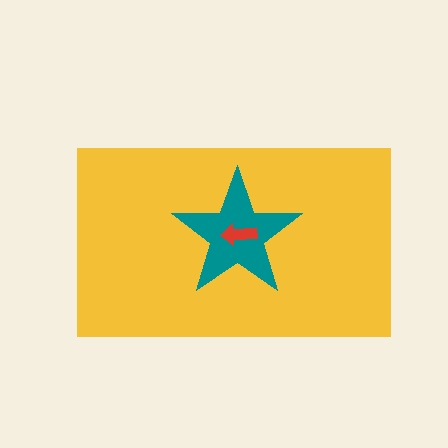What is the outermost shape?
The yellow rectangle.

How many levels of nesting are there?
3.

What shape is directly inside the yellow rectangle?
The teal star.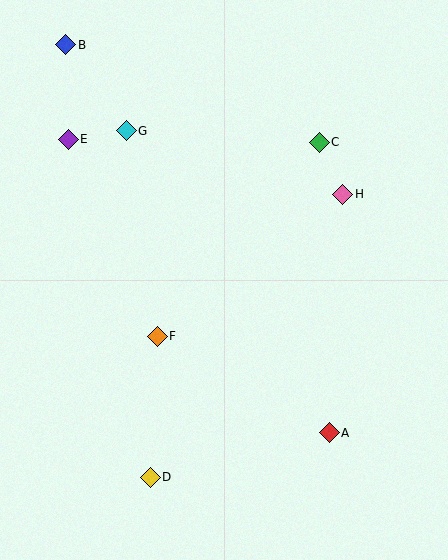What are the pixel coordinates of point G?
Point G is at (126, 131).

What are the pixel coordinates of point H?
Point H is at (343, 194).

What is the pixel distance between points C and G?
The distance between C and G is 193 pixels.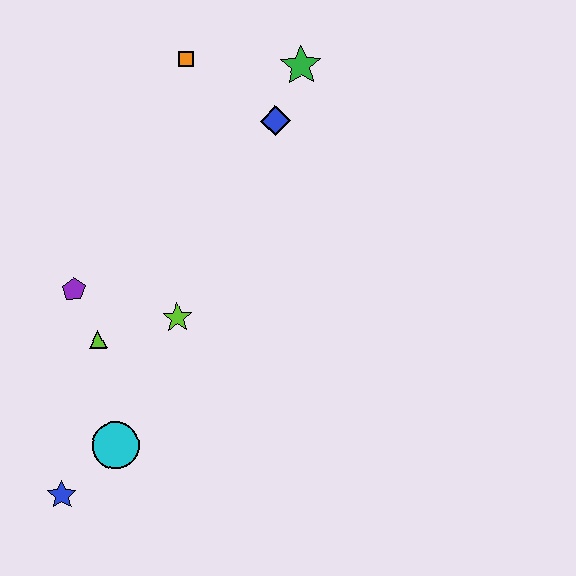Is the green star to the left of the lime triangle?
No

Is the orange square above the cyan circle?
Yes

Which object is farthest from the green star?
The blue star is farthest from the green star.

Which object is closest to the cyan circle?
The blue star is closest to the cyan circle.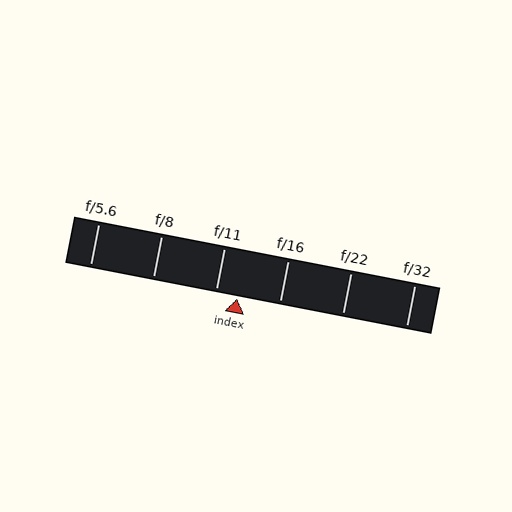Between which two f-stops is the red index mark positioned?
The index mark is between f/11 and f/16.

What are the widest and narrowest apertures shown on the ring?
The widest aperture shown is f/5.6 and the narrowest is f/32.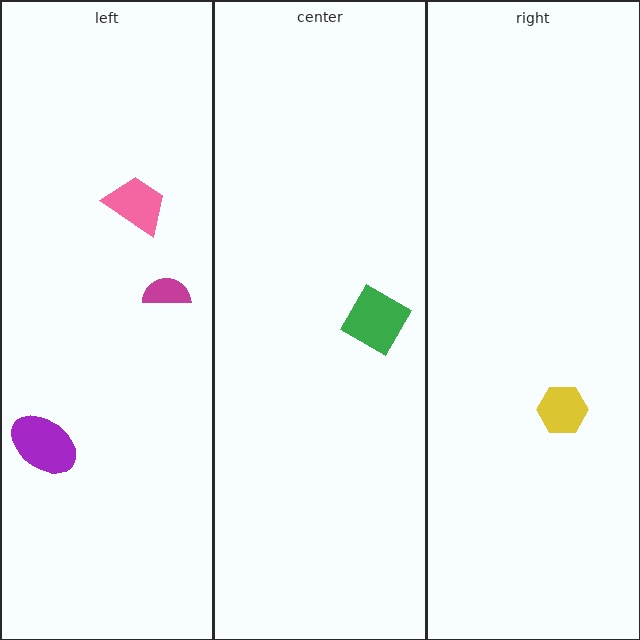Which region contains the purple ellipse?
The left region.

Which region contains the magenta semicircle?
The left region.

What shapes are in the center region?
The green diamond.